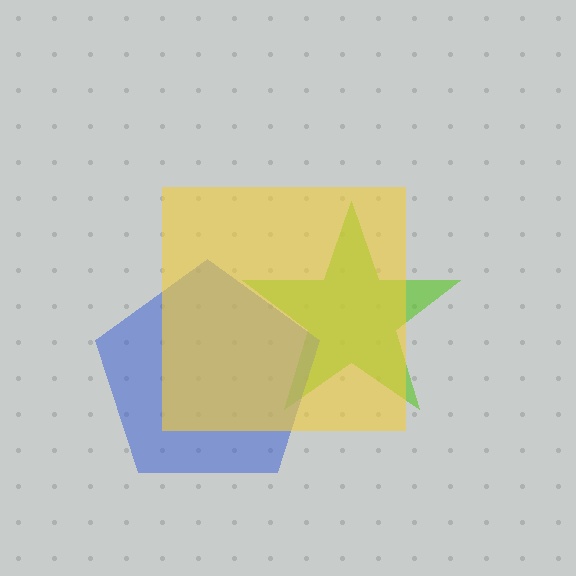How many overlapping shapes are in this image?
There are 3 overlapping shapes in the image.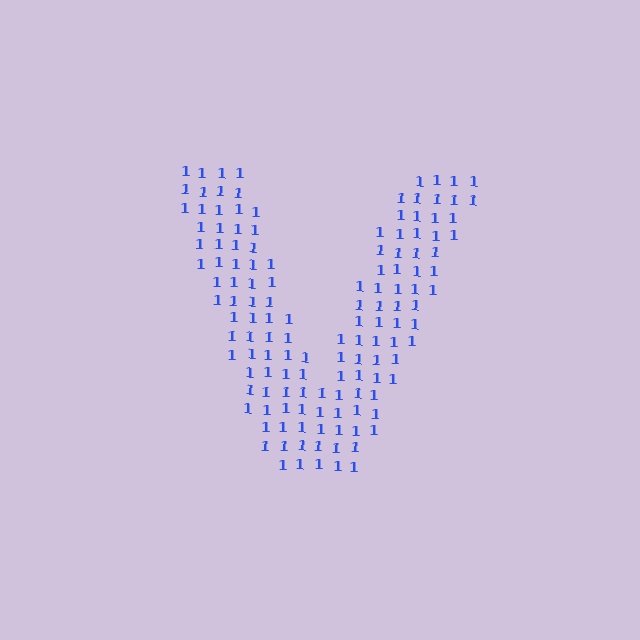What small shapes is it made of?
It is made of small digit 1's.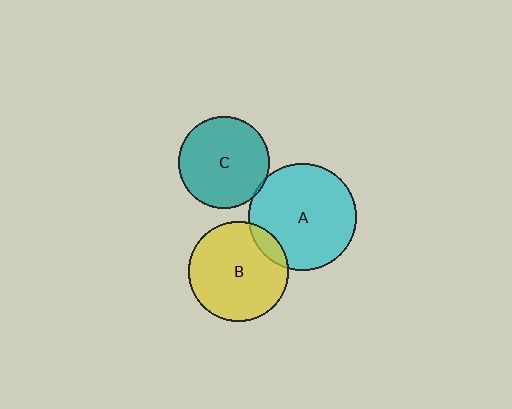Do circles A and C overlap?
Yes.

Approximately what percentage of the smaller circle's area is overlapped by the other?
Approximately 5%.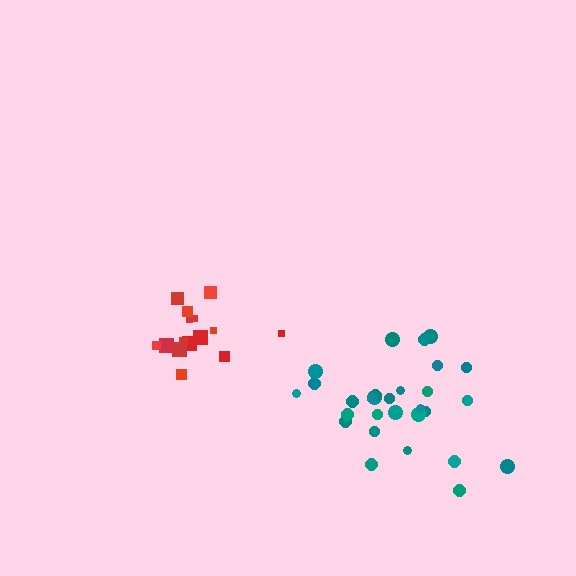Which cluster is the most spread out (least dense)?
Teal.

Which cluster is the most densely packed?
Red.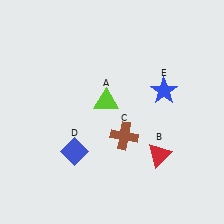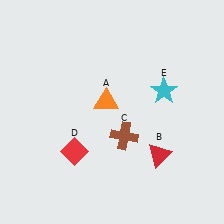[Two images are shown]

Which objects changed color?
A changed from lime to orange. D changed from blue to red. E changed from blue to cyan.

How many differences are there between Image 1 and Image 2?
There are 3 differences between the two images.